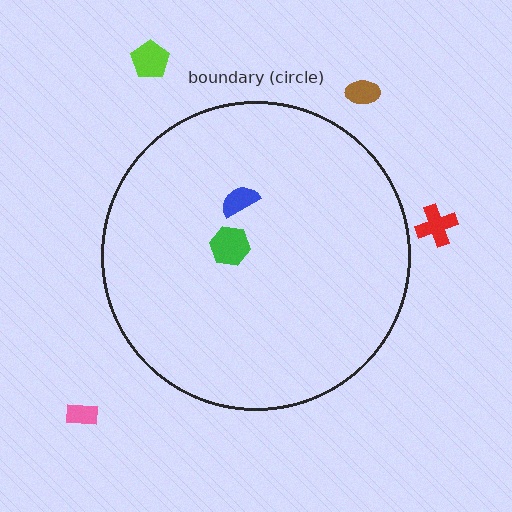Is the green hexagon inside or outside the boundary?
Inside.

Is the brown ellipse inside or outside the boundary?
Outside.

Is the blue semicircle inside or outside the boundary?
Inside.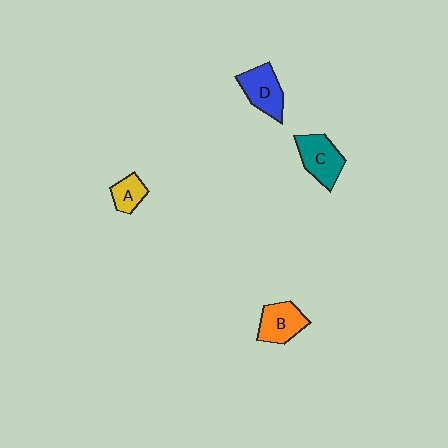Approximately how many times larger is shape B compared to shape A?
Approximately 1.5 times.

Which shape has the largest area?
Shape C (teal).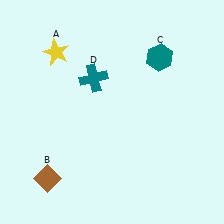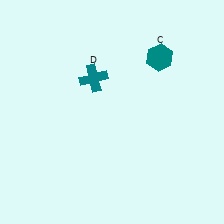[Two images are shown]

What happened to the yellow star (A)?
The yellow star (A) was removed in Image 2. It was in the top-left area of Image 1.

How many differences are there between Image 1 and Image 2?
There are 2 differences between the two images.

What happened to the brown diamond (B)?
The brown diamond (B) was removed in Image 2. It was in the bottom-left area of Image 1.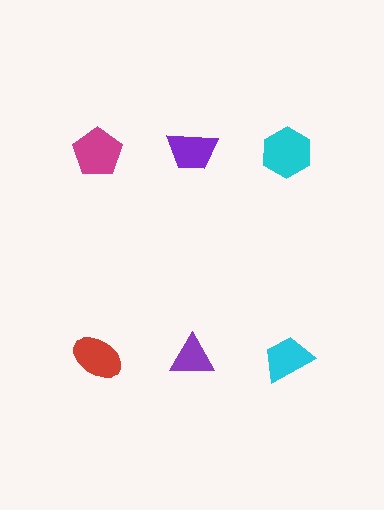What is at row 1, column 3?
A cyan hexagon.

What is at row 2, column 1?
A red ellipse.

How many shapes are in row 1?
3 shapes.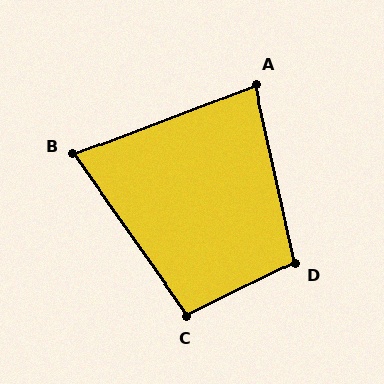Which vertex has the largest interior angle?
D, at approximately 104 degrees.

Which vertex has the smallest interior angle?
B, at approximately 76 degrees.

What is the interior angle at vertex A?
Approximately 82 degrees (acute).